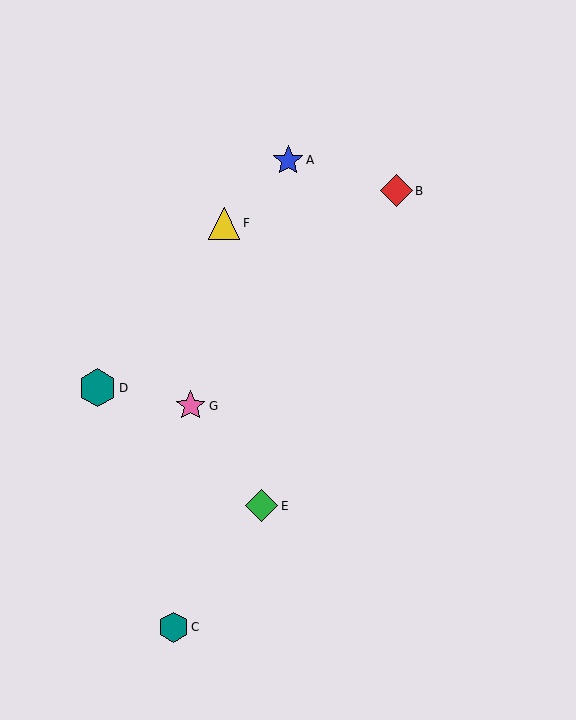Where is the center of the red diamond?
The center of the red diamond is at (396, 191).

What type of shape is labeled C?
Shape C is a teal hexagon.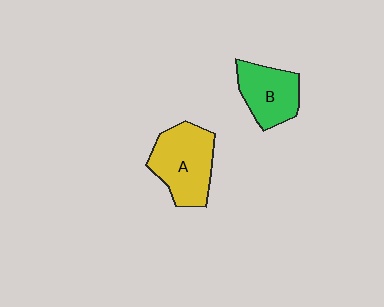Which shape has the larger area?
Shape A (yellow).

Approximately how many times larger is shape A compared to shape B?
Approximately 1.3 times.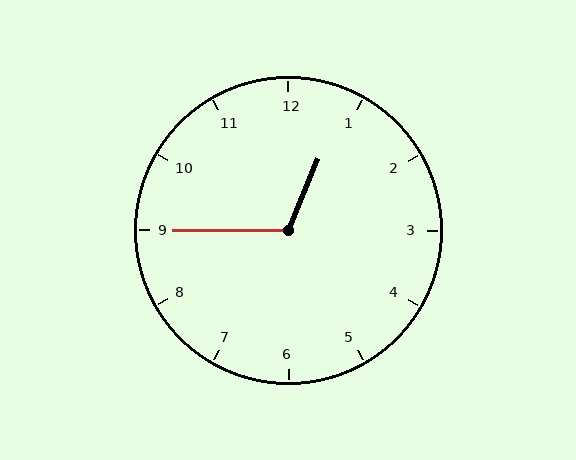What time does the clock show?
12:45.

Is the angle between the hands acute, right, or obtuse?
It is obtuse.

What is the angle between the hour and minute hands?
Approximately 112 degrees.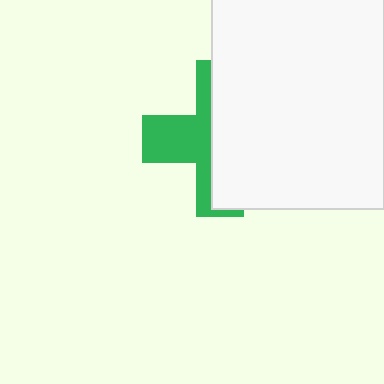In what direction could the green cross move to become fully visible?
The green cross could move left. That would shift it out from behind the white rectangle entirely.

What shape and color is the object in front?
The object in front is a white rectangle.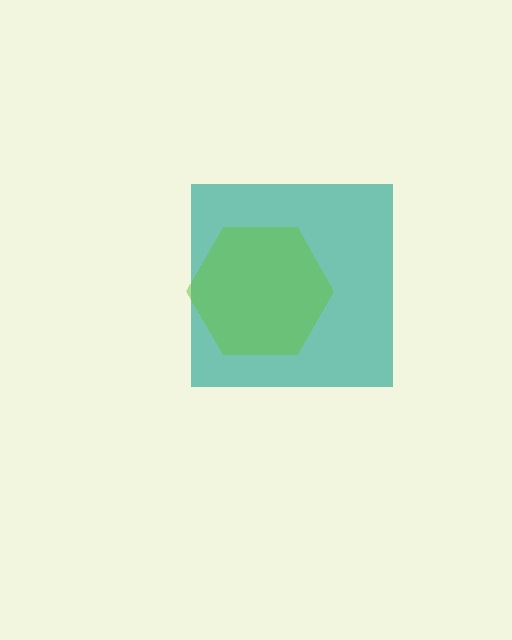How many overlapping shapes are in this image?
There are 2 overlapping shapes in the image.